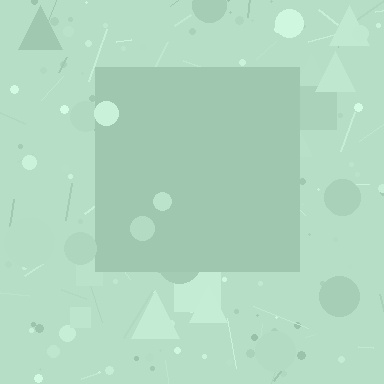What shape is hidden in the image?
A square is hidden in the image.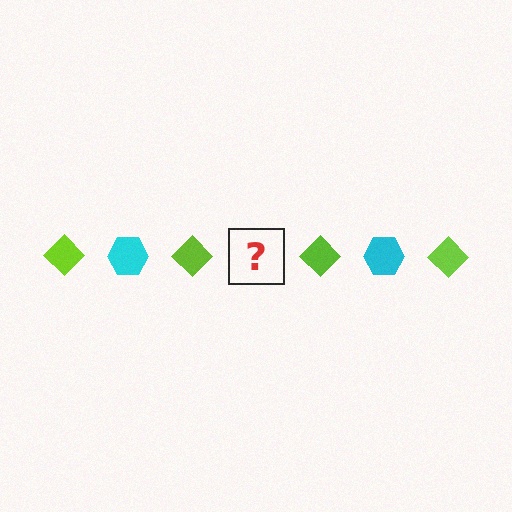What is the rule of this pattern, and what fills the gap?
The rule is that the pattern alternates between lime diamond and cyan hexagon. The gap should be filled with a cyan hexagon.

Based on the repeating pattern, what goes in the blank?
The blank should be a cyan hexagon.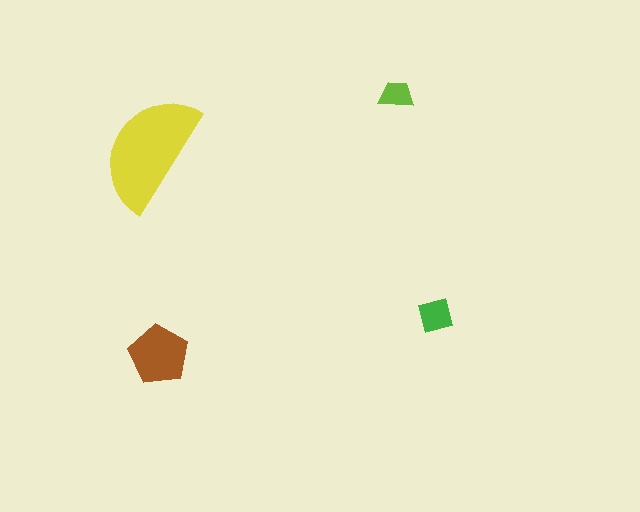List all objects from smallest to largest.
The lime trapezoid, the green square, the brown pentagon, the yellow semicircle.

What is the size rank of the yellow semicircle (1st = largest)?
1st.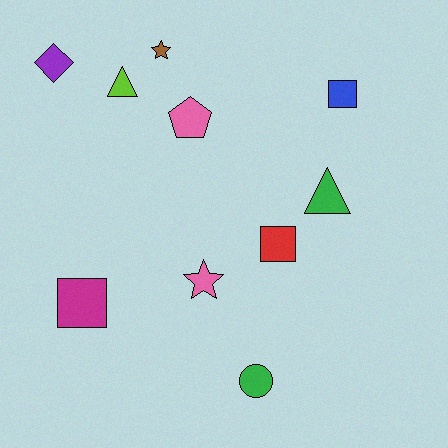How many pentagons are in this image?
There is 1 pentagon.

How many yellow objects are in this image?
There are no yellow objects.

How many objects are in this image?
There are 10 objects.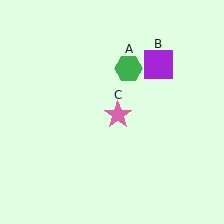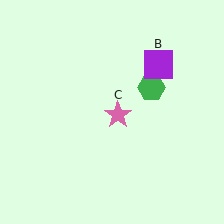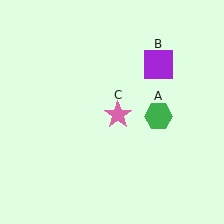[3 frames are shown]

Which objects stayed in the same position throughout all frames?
Purple square (object B) and pink star (object C) remained stationary.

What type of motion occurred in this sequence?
The green hexagon (object A) rotated clockwise around the center of the scene.